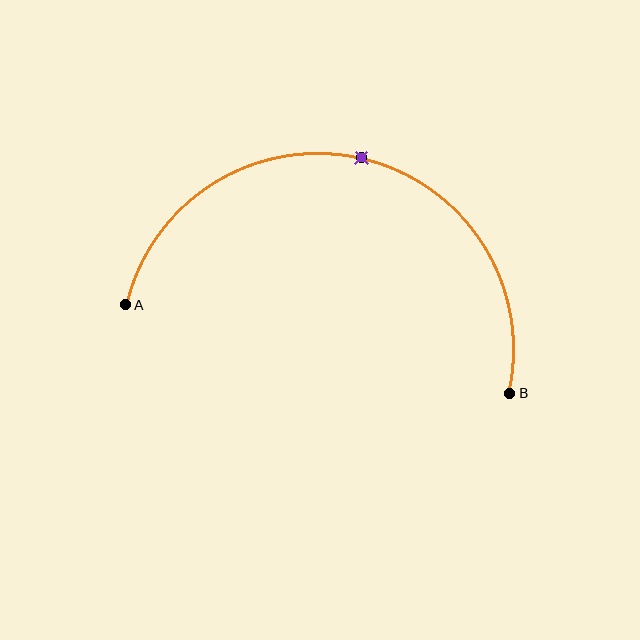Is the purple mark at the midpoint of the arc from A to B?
Yes. The purple mark lies on the arc at equal arc-length from both A and B — it is the arc midpoint.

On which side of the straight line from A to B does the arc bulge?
The arc bulges above the straight line connecting A and B.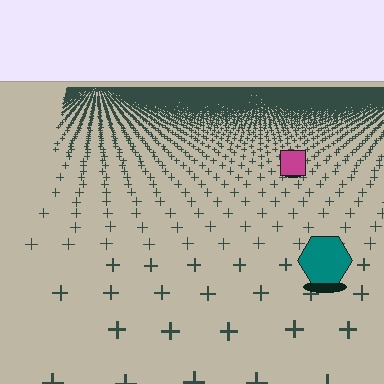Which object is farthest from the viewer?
The magenta square is farthest from the viewer. It appears smaller and the ground texture around it is denser.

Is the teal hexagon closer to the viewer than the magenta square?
Yes. The teal hexagon is closer — you can tell from the texture gradient: the ground texture is coarser near it.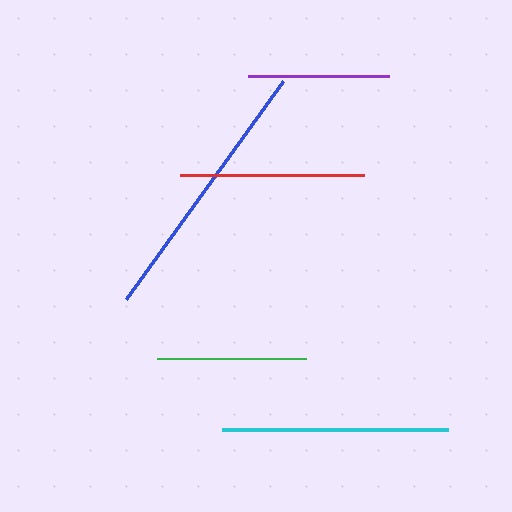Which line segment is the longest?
The blue line is the longest at approximately 268 pixels.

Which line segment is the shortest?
The purple line is the shortest at approximately 141 pixels.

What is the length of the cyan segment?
The cyan segment is approximately 226 pixels long.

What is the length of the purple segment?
The purple segment is approximately 141 pixels long.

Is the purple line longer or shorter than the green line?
The green line is longer than the purple line.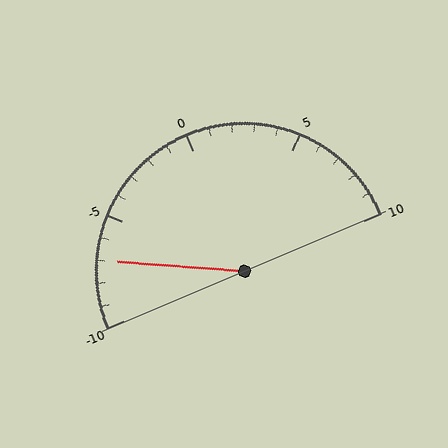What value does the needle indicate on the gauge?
The needle indicates approximately -7.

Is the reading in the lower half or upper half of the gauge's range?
The reading is in the lower half of the range (-10 to 10).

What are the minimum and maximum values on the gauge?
The gauge ranges from -10 to 10.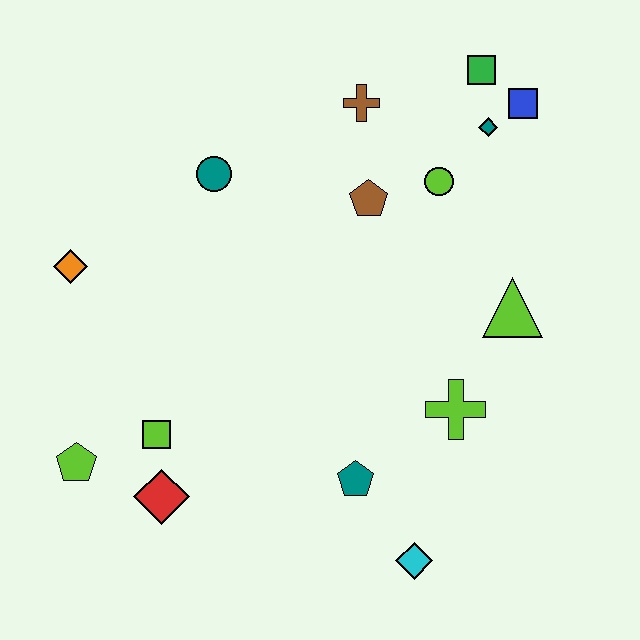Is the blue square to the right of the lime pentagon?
Yes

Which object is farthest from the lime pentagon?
The blue square is farthest from the lime pentagon.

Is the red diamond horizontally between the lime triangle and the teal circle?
No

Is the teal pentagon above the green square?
No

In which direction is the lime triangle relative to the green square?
The lime triangle is below the green square.